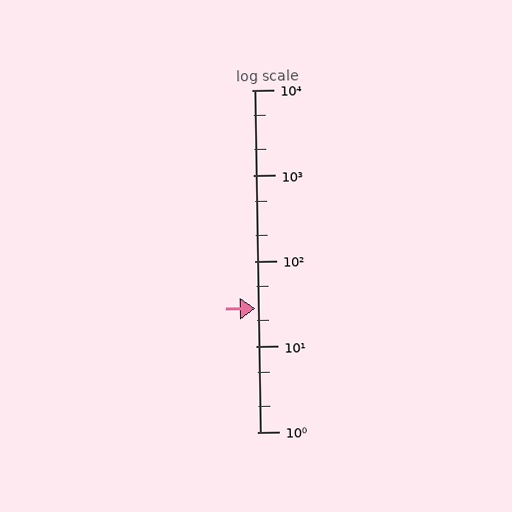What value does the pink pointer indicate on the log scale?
The pointer indicates approximately 28.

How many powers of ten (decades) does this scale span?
The scale spans 4 decades, from 1 to 10000.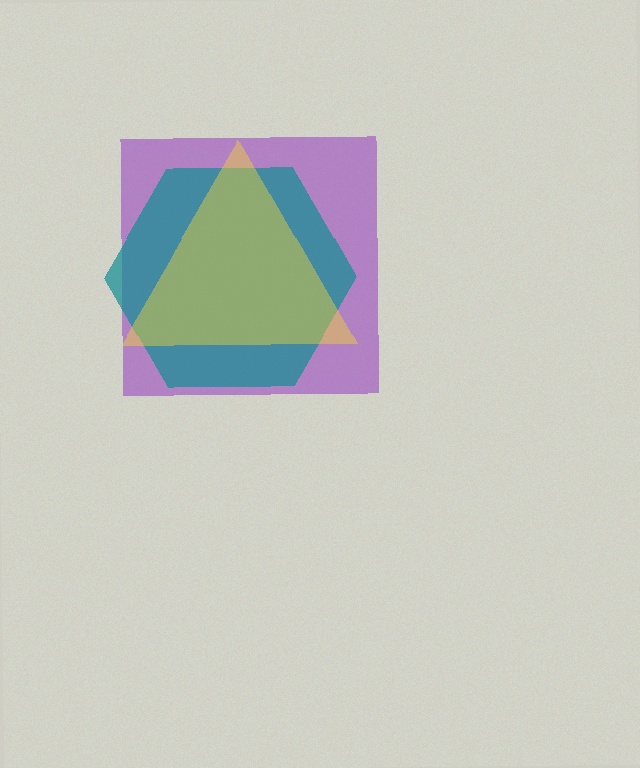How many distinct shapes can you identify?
There are 3 distinct shapes: a purple square, a teal hexagon, a yellow triangle.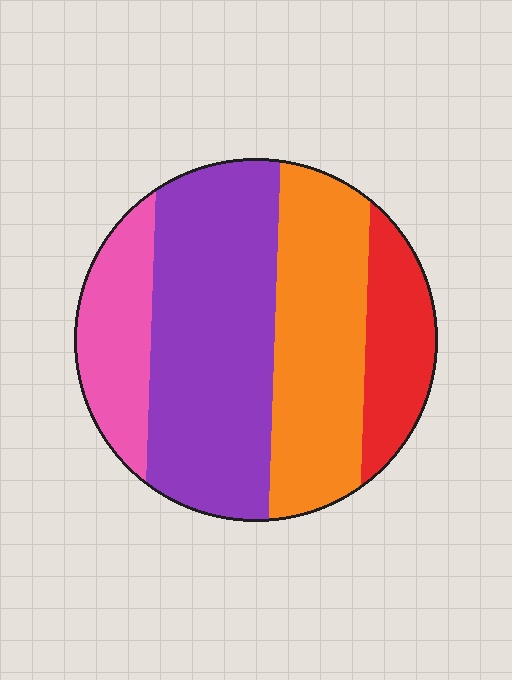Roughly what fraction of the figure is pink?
Pink covers about 15% of the figure.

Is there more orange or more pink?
Orange.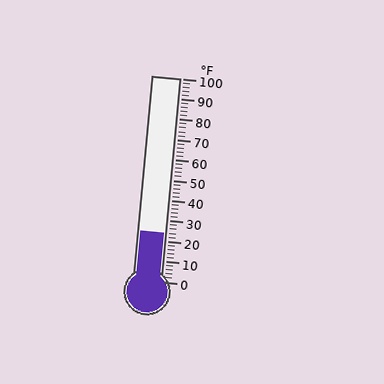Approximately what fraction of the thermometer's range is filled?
The thermometer is filled to approximately 25% of its range.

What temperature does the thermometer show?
The thermometer shows approximately 24°F.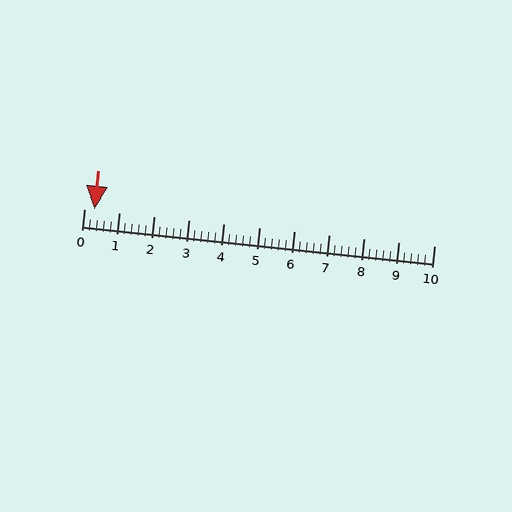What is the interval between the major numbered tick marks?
The major tick marks are spaced 1 units apart.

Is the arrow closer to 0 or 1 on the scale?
The arrow is closer to 0.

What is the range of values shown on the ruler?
The ruler shows values from 0 to 10.